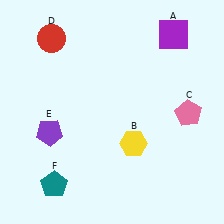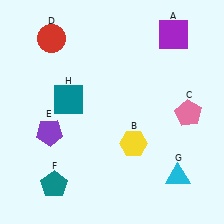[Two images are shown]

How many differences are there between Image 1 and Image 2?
There are 2 differences between the two images.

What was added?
A cyan triangle (G), a teal square (H) were added in Image 2.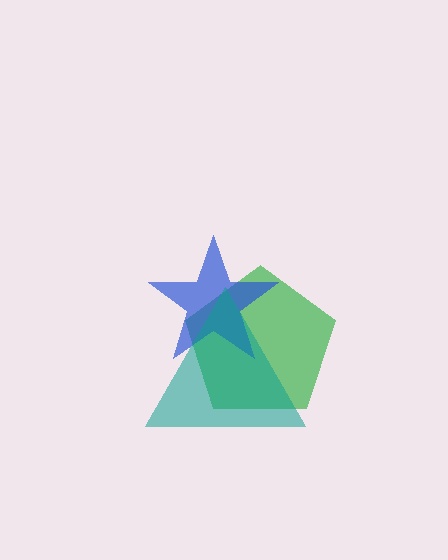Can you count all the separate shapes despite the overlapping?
Yes, there are 3 separate shapes.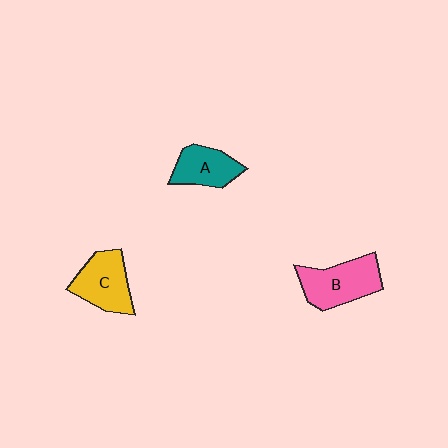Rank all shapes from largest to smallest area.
From largest to smallest: B (pink), C (yellow), A (teal).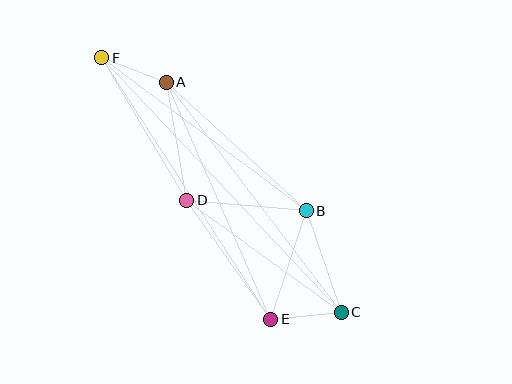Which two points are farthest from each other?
Points C and F are farthest from each other.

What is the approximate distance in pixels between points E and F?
The distance between E and F is approximately 311 pixels.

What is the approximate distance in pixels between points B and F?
The distance between B and F is approximately 255 pixels.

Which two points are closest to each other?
Points A and F are closest to each other.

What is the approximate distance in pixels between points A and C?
The distance between A and C is approximately 289 pixels.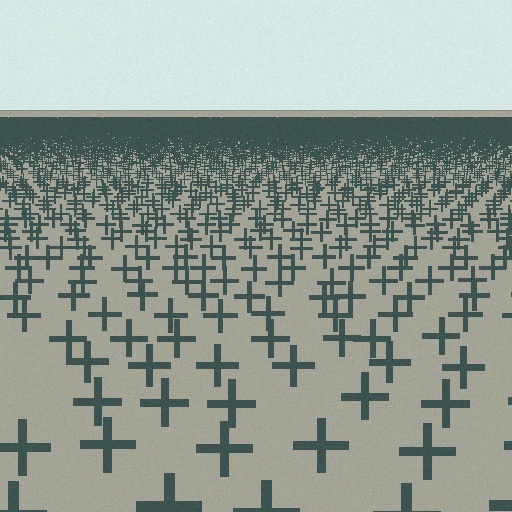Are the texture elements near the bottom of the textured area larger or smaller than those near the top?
Larger. Near the bottom, elements are closer to the viewer and appear at a bigger on-screen size.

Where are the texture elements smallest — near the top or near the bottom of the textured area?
Near the top.